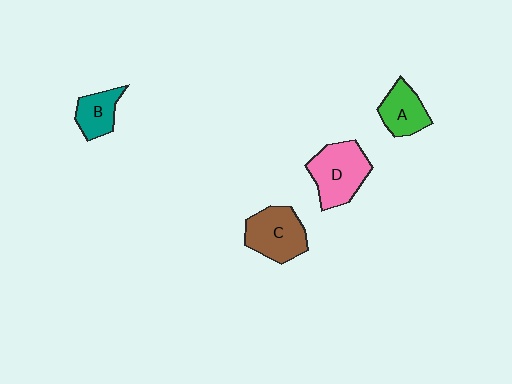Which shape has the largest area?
Shape D (pink).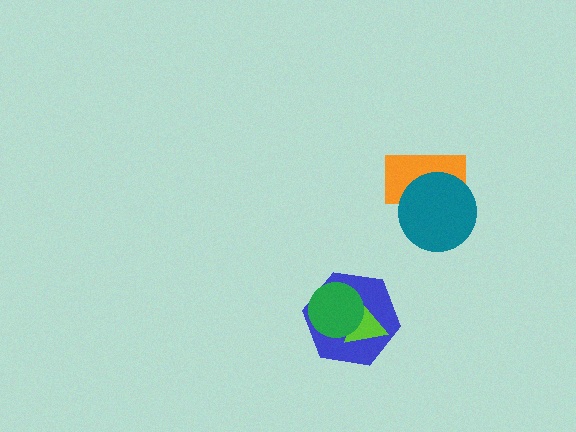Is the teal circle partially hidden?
No, no other shape covers it.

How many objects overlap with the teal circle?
1 object overlaps with the teal circle.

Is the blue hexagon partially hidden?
Yes, it is partially covered by another shape.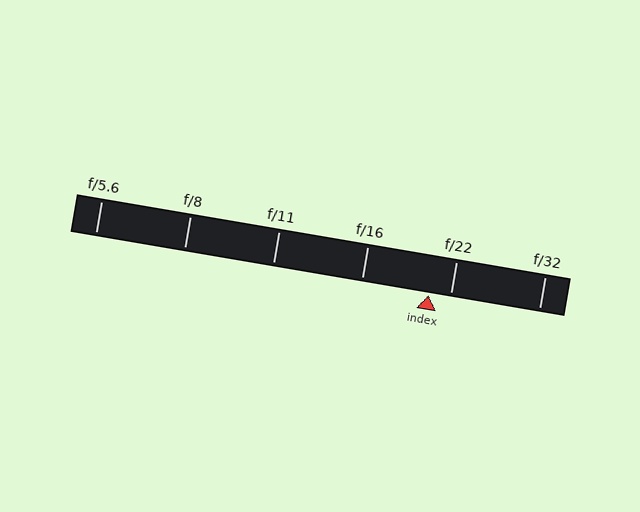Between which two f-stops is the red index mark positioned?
The index mark is between f/16 and f/22.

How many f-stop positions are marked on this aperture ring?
There are 6 f-stop positions marked.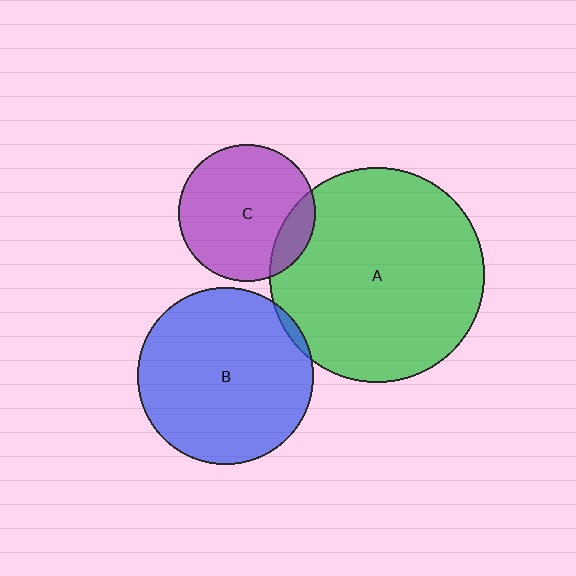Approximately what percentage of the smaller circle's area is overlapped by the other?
Approximately 15%.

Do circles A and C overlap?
Yes.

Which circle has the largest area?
Circle A (green).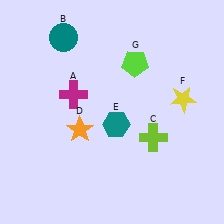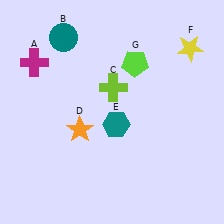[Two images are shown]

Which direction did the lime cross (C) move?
The lime cross (C) moved up.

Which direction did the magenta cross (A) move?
The magenta cross (A) moved left.